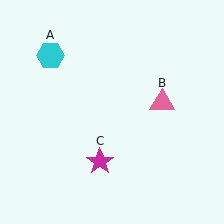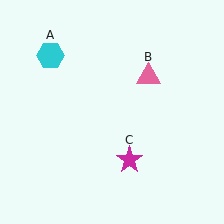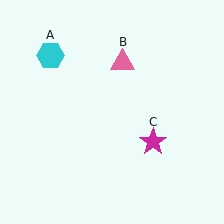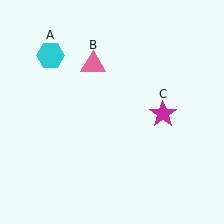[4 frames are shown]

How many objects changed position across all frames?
2 objects changed position: pink triangle (object B), magenta star (object C).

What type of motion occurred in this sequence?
The pink triangle (object B), magenta star (object C) rotated counterclockwise around the center of the scene.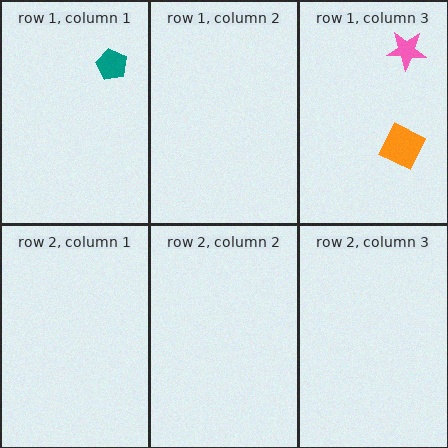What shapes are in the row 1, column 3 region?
The pink star, the orange diamond.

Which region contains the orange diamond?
The row 1, column 3 region.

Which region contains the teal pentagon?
The row 1, column 1 region.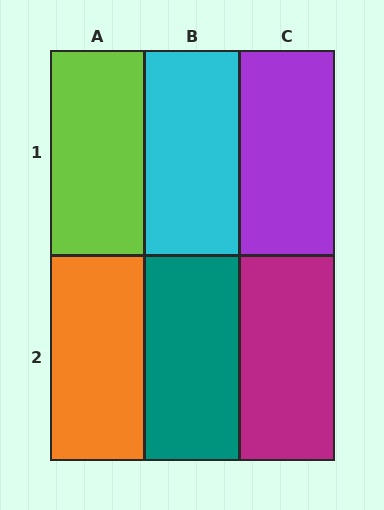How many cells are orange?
1 cell is orange.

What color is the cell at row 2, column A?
Orange.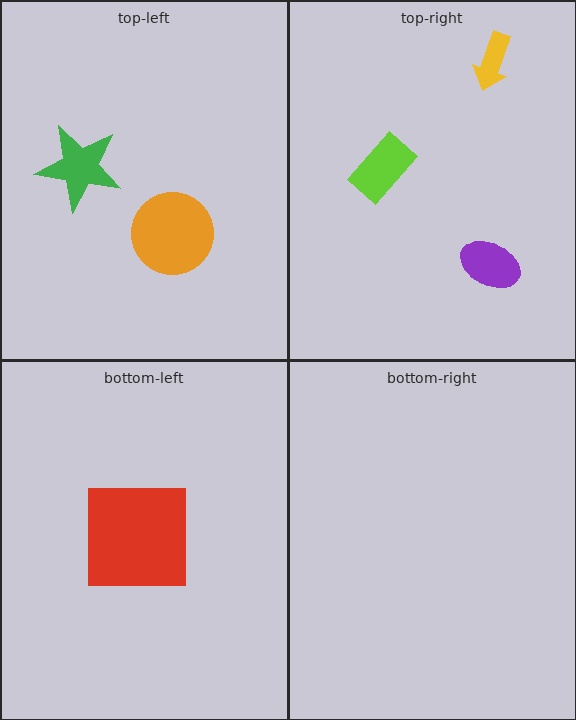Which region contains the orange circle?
The top-left region.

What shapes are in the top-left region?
The green star, the orange circle.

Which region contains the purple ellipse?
The top-right region.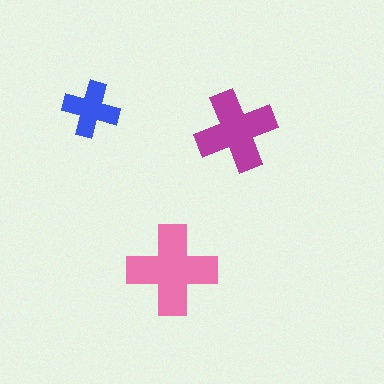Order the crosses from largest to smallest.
the pink one, the magenta one, the blue one.